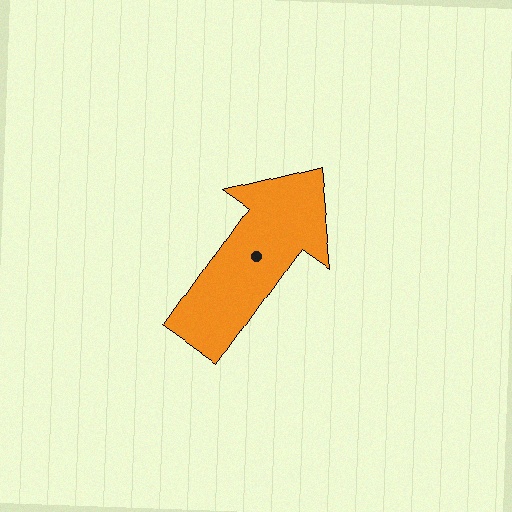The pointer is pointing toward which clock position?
Roughly 1 o'clock.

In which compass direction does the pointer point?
Northeast.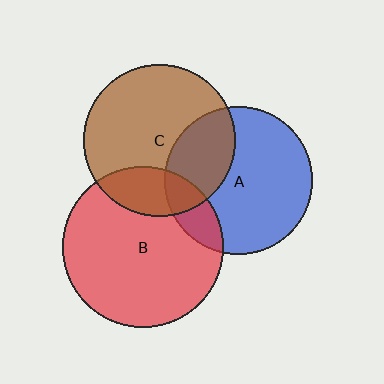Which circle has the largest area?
Circle B (red).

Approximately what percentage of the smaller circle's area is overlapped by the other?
Approximately 15%.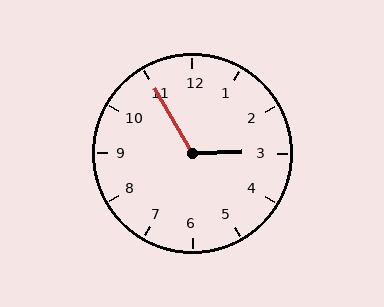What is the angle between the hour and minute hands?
Approximately 118 degrees.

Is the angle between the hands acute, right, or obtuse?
It is obtuse.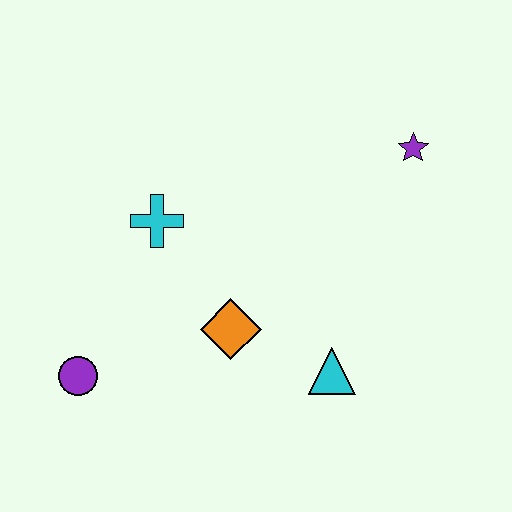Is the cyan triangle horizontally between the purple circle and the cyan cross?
No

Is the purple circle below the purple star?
Yes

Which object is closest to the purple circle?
The orange diamond is closest to the purple circle.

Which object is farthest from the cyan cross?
The purple star is farthest from the cyan cross.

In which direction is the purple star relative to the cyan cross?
The purple star is to the right of the cyan cross.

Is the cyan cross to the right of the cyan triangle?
No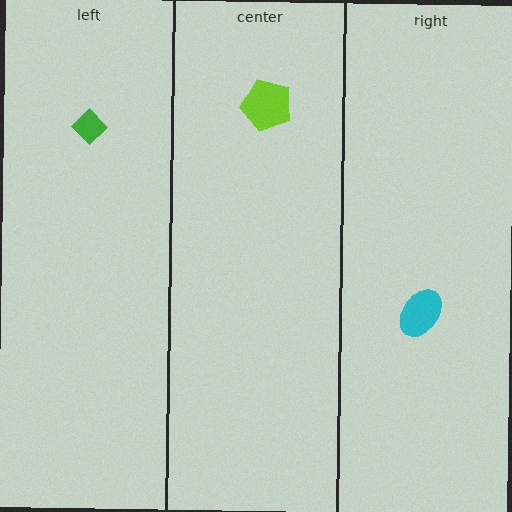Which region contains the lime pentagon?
The center region.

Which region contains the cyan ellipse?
The right region.